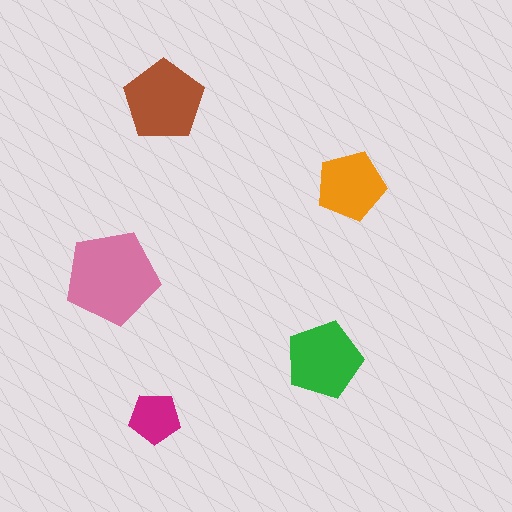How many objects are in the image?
There are 5 objects in the image.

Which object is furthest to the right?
The orange pentagon is rightmost.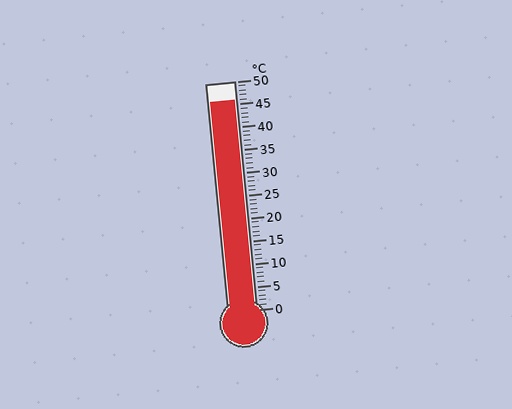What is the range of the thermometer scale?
The thermometer scale ranges from 0°C to 50°C.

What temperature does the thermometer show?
The thermometer shows approximately 46°C.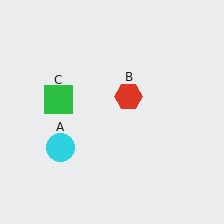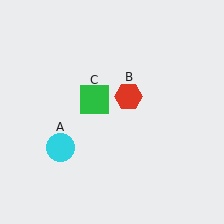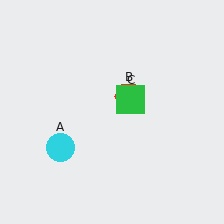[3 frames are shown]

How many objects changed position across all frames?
1 object changed position: green square (object C).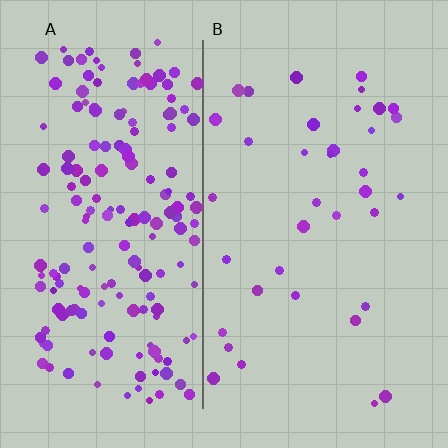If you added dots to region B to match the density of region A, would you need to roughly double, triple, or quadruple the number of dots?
Approximately quadruple.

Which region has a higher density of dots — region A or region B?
A (the left).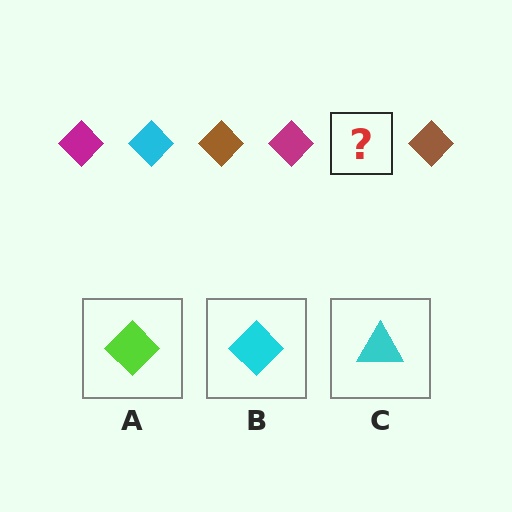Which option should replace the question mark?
Option B.